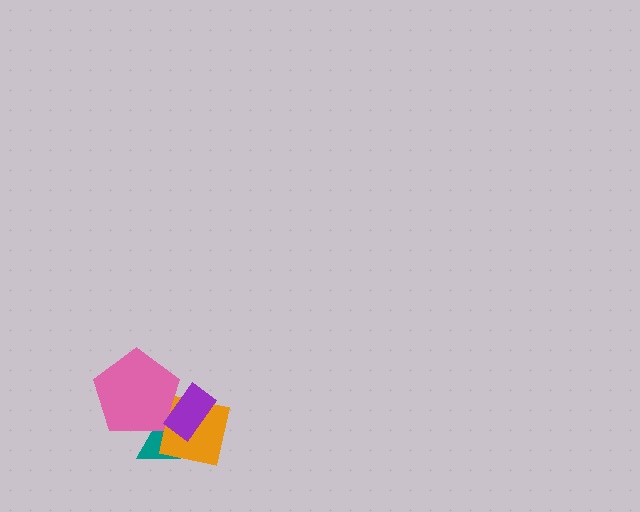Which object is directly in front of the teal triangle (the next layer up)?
The orange square is directly in front of the teal triangle.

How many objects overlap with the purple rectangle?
2 objects overlap with the purple rectangle.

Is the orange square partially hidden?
Yes, it is partially covered by another shape.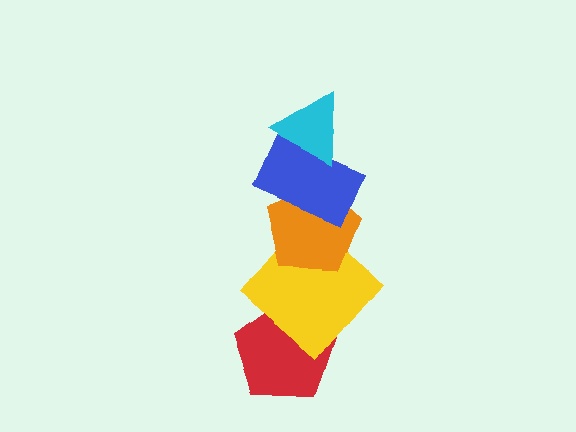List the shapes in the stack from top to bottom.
From top to bottom: the cyan triangle, the blue rectangle, the orange pentagon, the yellow diamond, the red pentagon.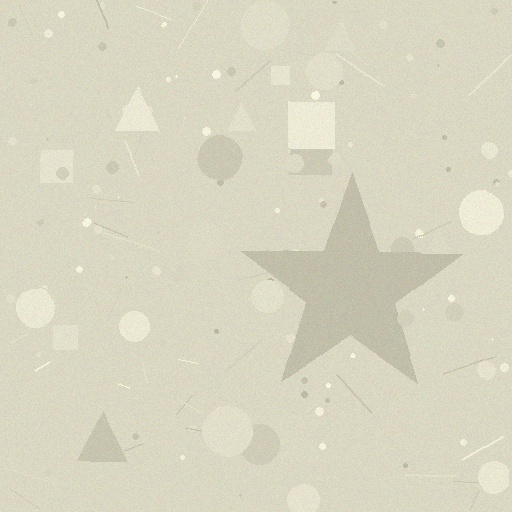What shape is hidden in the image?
A star is hidden in the image.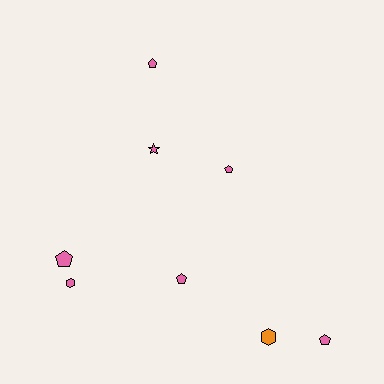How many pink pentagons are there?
There are 5 pink pentagons.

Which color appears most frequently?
Pink, with 7 objects.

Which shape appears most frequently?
Pentagon, with 5 objects.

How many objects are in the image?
There are 8 objects.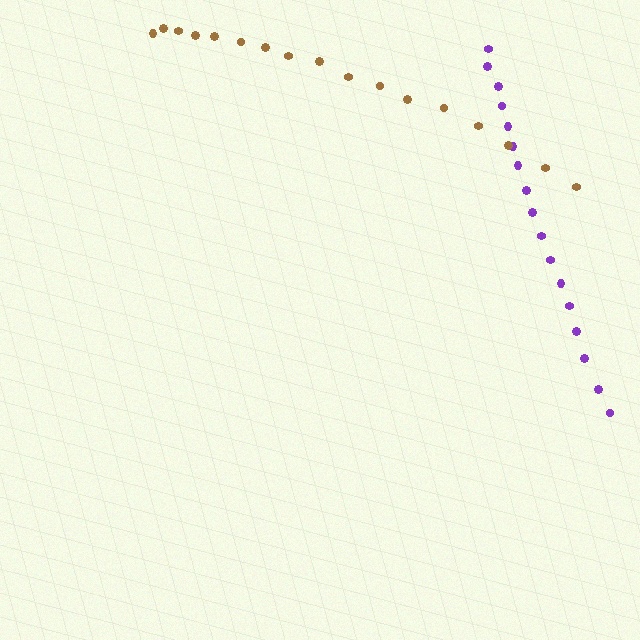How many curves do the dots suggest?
There are 2 distinct paths.